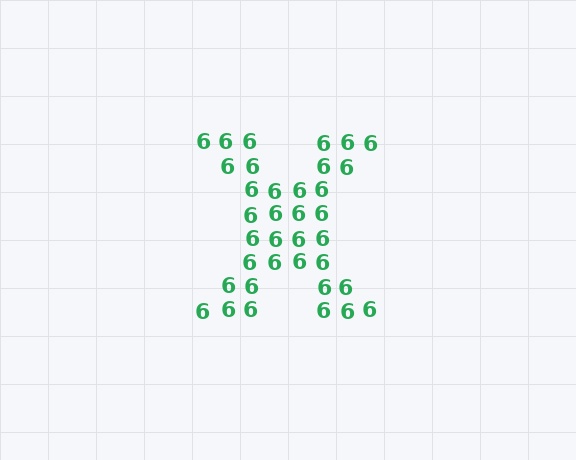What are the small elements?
The small elements are digit 6's.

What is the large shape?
The large shape is the letter X.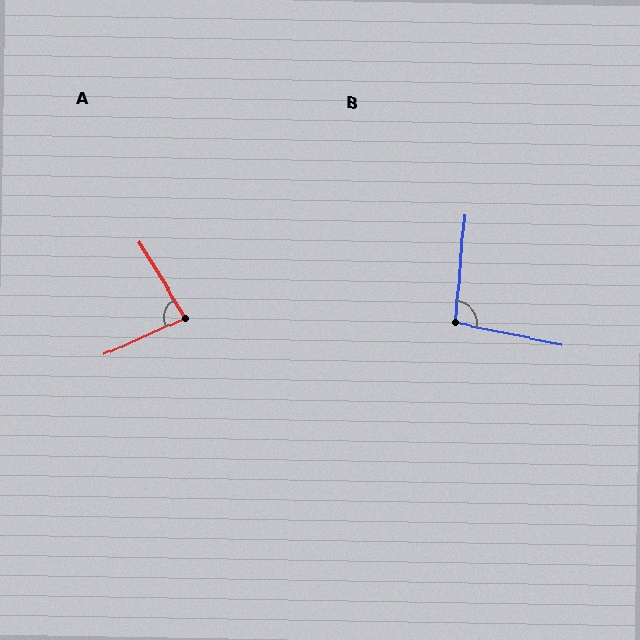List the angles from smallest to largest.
A (83°), B (97°).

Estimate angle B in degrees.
Approximately 97 degrees.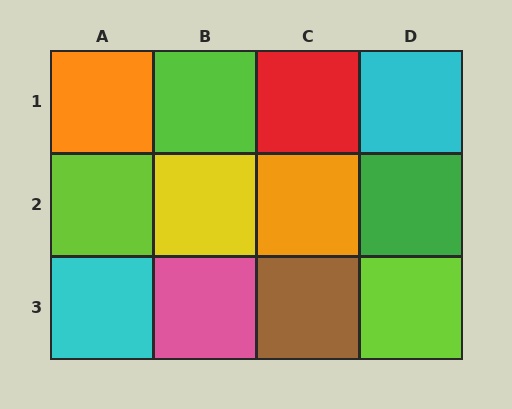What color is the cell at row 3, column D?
Lime.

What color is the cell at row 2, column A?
Lime.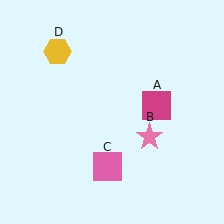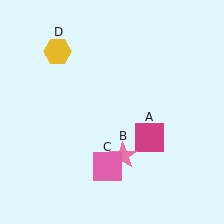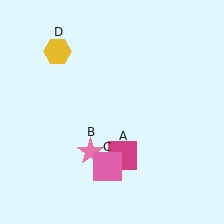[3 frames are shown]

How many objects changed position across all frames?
2 objects changed position: magenta square (object A), pink star (object B).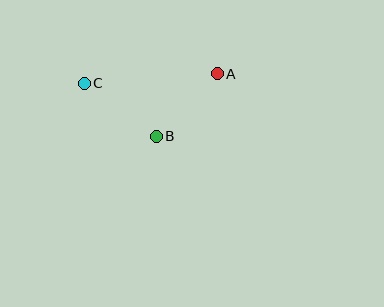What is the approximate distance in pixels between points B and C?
The distance between B and C is approximately 89 pixels.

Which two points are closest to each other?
Points A and B are closest to each other.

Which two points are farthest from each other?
Points A and C are farthest from each other.